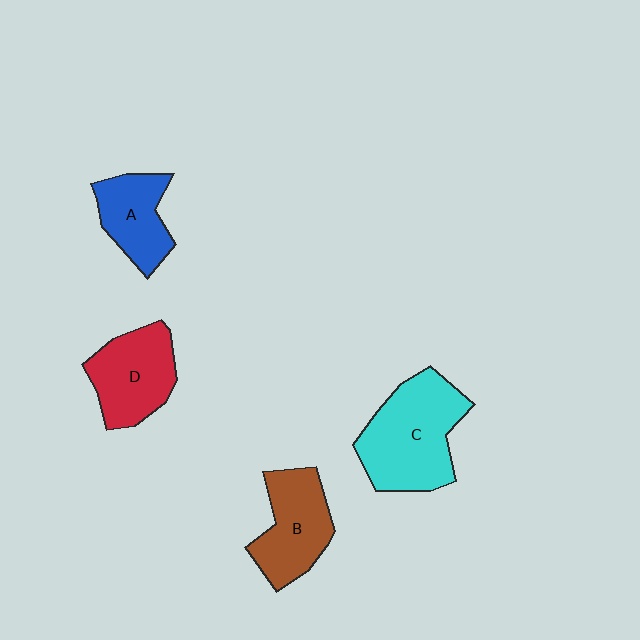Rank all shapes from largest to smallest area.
From largest to smallest: C (cyan), D (red), B (brown), A (blue).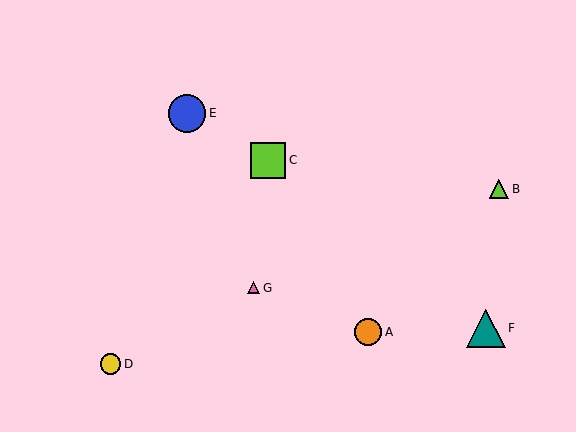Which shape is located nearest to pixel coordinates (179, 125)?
The blue circle (labeled E) at (187, 113) is nearest to that location.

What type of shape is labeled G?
Shape G is a pink triangle.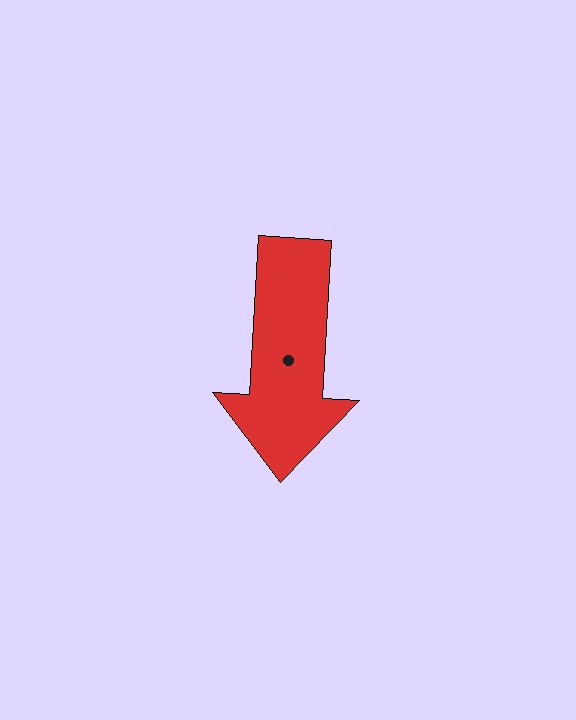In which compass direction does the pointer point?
South.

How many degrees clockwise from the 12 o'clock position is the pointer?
Approximately 183 degrees.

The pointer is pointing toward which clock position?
Roughly 6 o'clock.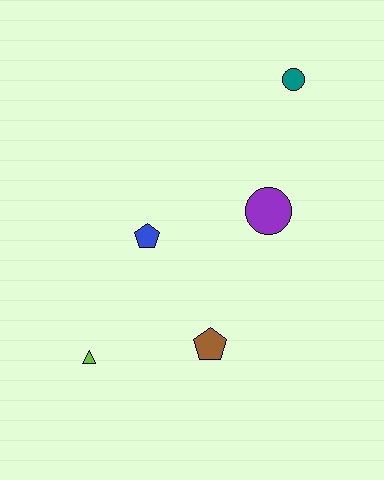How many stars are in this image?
There are no stars.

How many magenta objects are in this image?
There are no magenta objects.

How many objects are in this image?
There are 5 objects.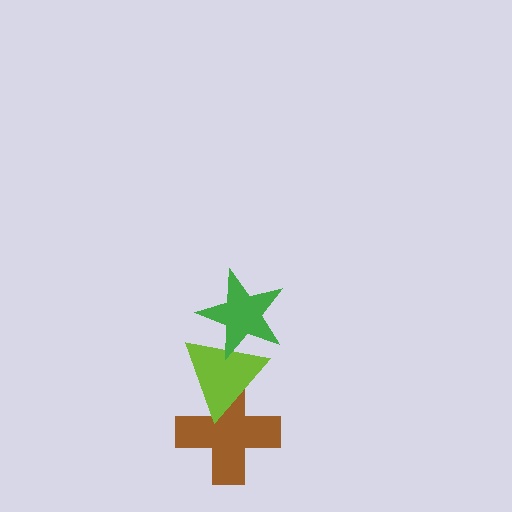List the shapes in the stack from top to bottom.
From top to bottom: the green star, the lime triangle, the brown cross.